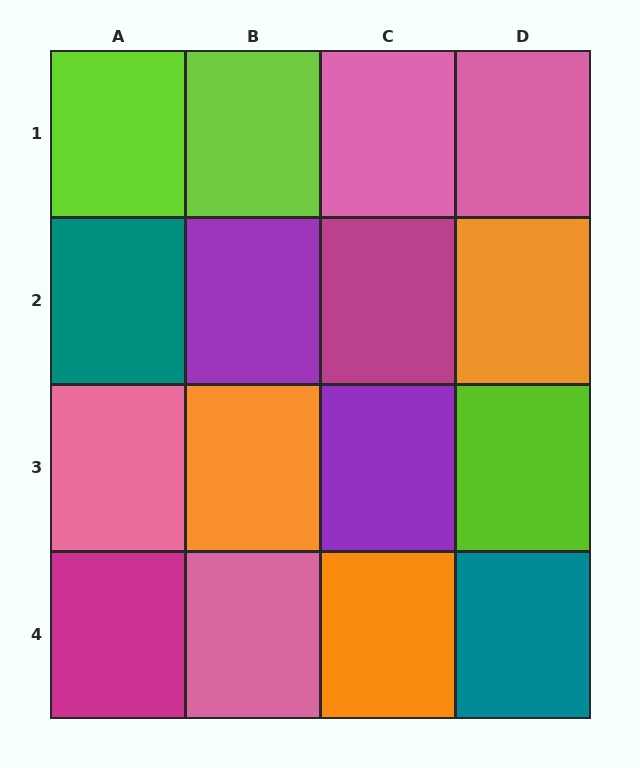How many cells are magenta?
2 cells are magenta.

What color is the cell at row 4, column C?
Orange.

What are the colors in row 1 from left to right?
Lime, lime, pink, pink.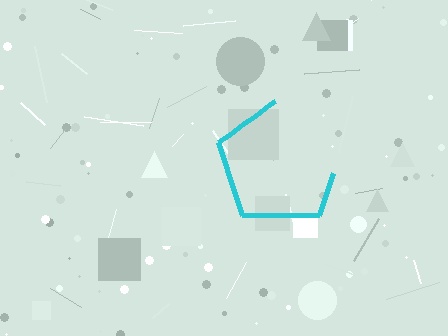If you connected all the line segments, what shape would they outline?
They would outline a pentagon.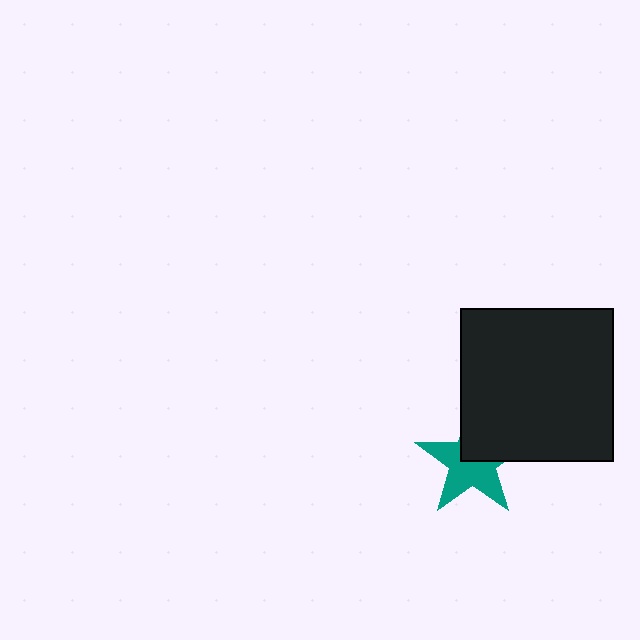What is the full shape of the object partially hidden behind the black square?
The partially hidden object is a teal star.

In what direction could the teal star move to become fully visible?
The teal star could move toward the lower-left. That would shift it out from behind the black square entirely.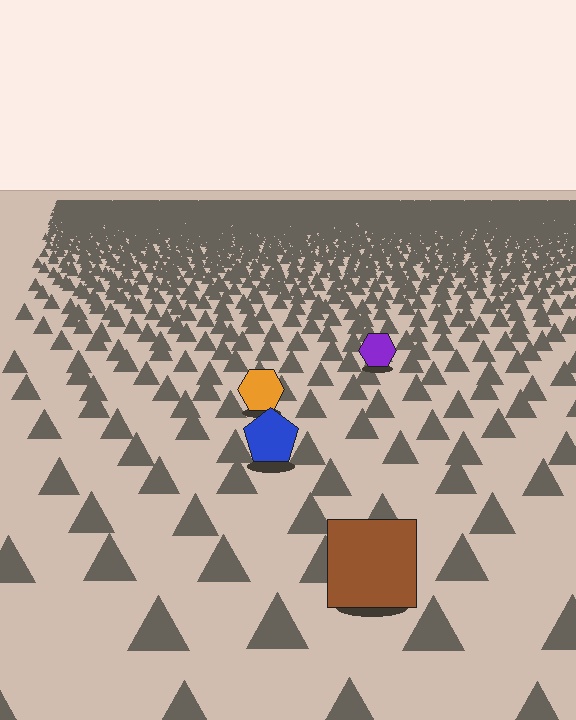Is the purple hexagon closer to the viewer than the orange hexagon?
No. The orange hexagon is closer — you can tell from the texture gradient: the ground texture is coarser near it.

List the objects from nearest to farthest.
From nearest to farthest: the brown square, the blue pentagon, the orange hexagon, the purple hexagon.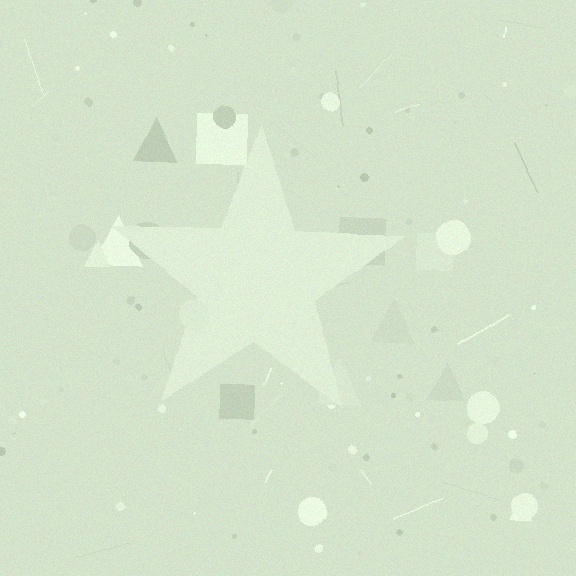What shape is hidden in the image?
A star is hidden in the image.